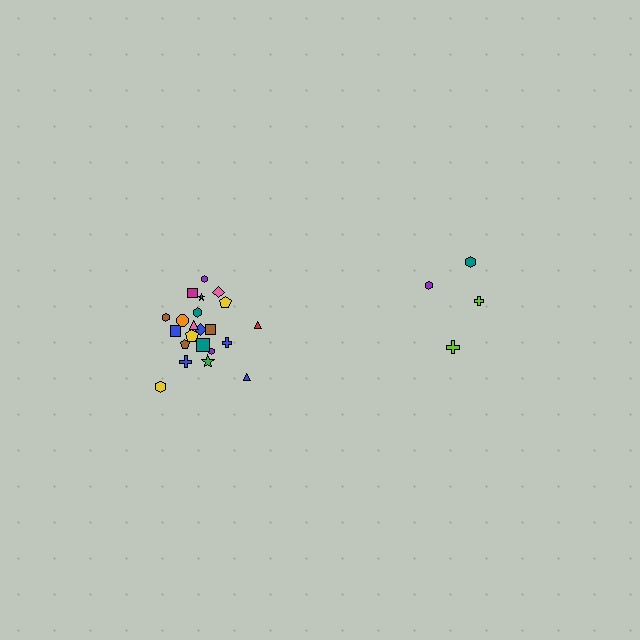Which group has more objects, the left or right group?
The left group.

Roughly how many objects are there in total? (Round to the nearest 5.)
Roughly 25 objects in total.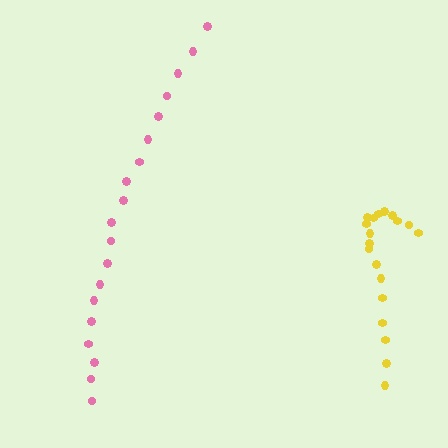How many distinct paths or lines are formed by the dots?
There are 2 distinct paths.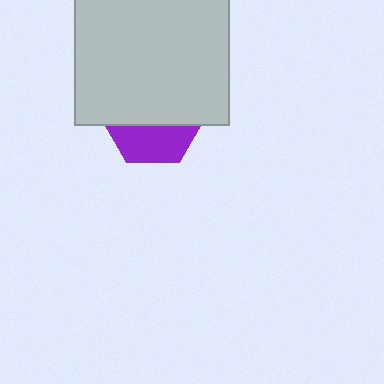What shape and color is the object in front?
The object in front is a light gray rectangle.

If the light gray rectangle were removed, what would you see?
You would see the complete purple hexagon.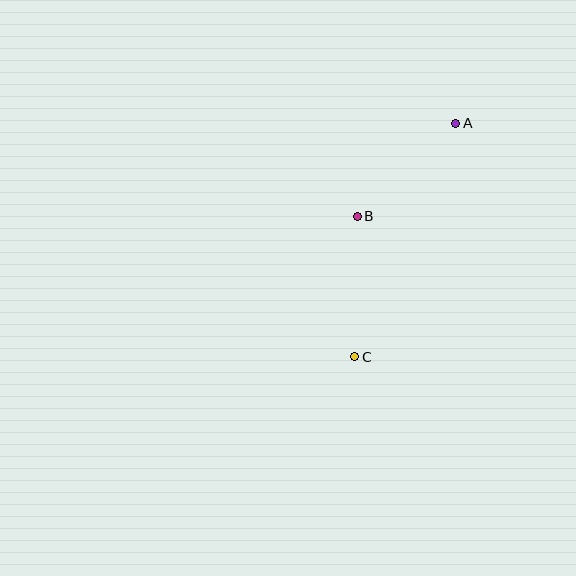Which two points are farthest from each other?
Points A and C are farthest from each other.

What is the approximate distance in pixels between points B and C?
The distance between B and C is approximately 141 pixels.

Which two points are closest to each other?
Points A and B are closest to each other.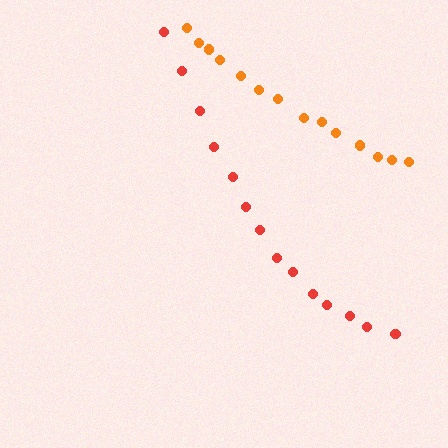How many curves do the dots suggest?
There are 2 distinct paths.